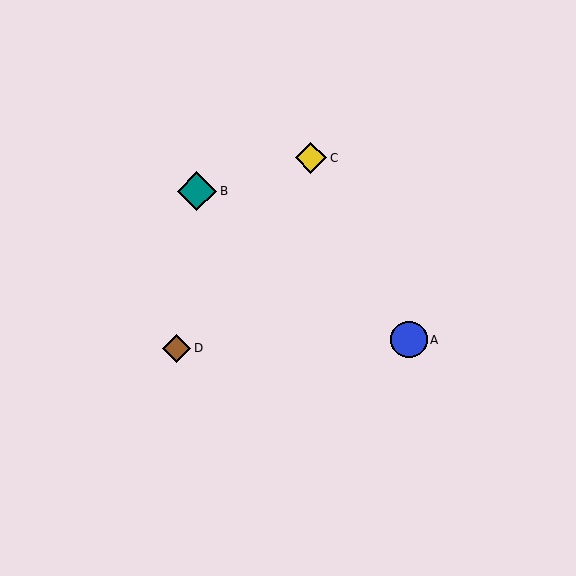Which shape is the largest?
The teal diamond (labeled B) is the largest.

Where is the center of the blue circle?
The center of the blue circle is at (409, 340).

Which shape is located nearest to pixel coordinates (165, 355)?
The brown diamond (labeled D) at (176, 348) is nearest to that location.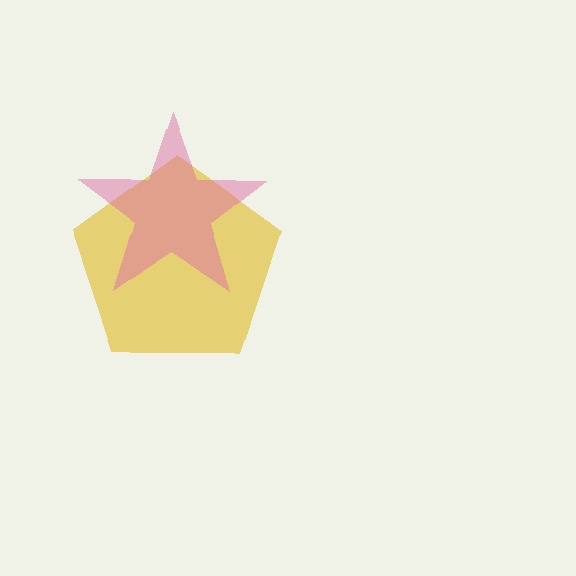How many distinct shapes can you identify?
There are 2 distinct shapes: a yellow pentagon, a pink star.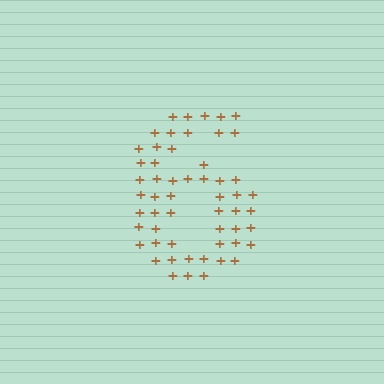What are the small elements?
The small elements are plus signs.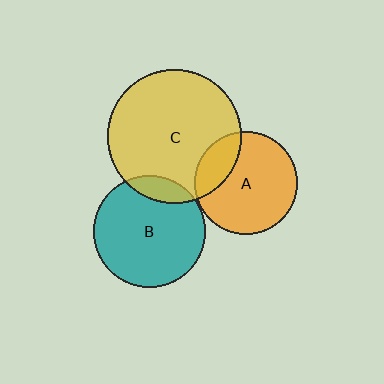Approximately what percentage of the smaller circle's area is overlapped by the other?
Approximately 25%.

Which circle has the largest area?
Circle C (yellow).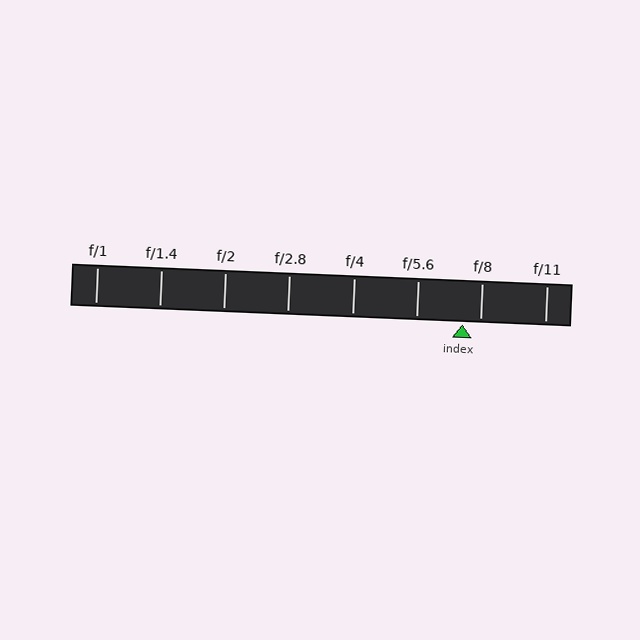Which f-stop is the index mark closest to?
The index mark is closest to f/8.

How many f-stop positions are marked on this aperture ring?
There are 8 f-stop positions marked.